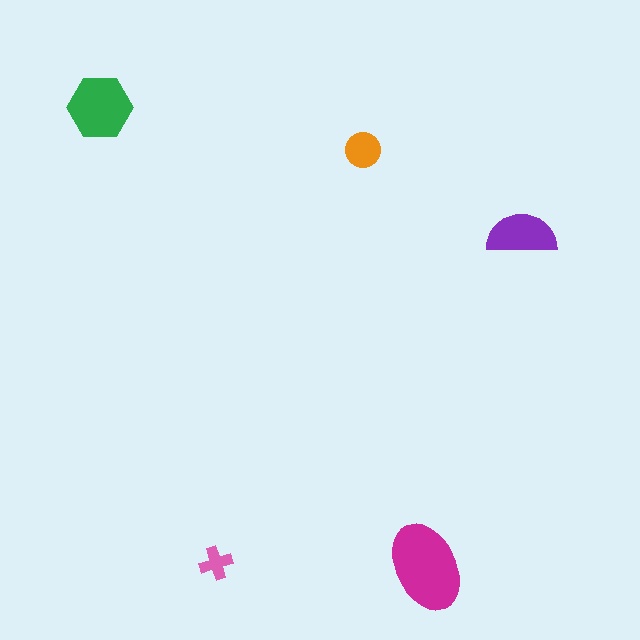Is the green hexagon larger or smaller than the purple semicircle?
Larger.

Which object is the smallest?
The pink cross.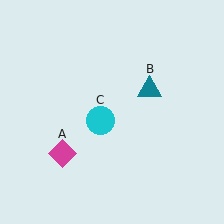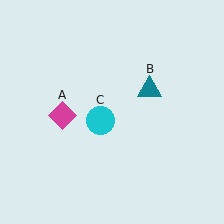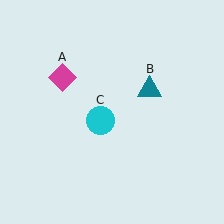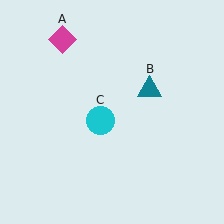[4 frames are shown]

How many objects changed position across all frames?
1 object changed position: magenta diamond (object A).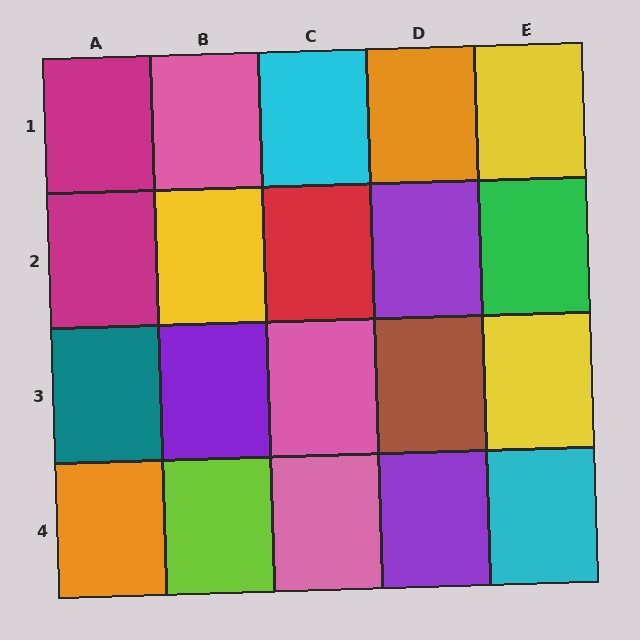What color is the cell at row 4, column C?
Pink.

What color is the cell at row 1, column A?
Magenta.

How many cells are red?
1 cell is red.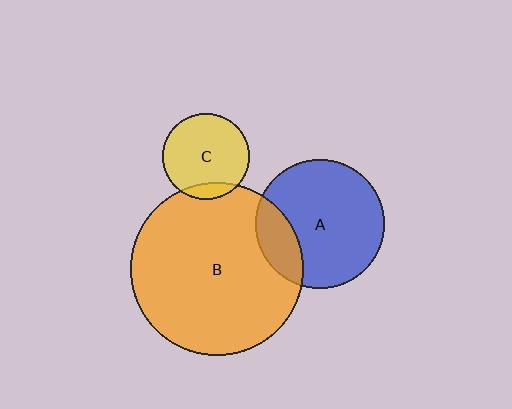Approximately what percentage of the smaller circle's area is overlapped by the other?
Approximately 20%.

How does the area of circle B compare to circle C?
Approximately 4.0 times.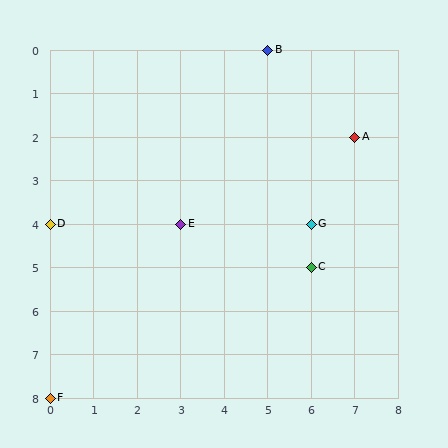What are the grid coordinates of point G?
Point G is at grid coordinates (6, 4).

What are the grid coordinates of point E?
Point E is at grid coordinates (3, 4).